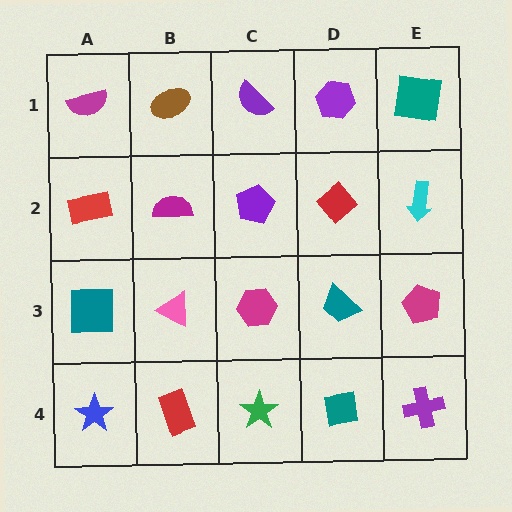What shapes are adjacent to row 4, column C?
A magenta hexagon (row 3, column C), a red rectangle (row 4, column B), a teal square (row 4, column D).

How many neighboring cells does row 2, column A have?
3.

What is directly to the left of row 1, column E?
A purple hexagon.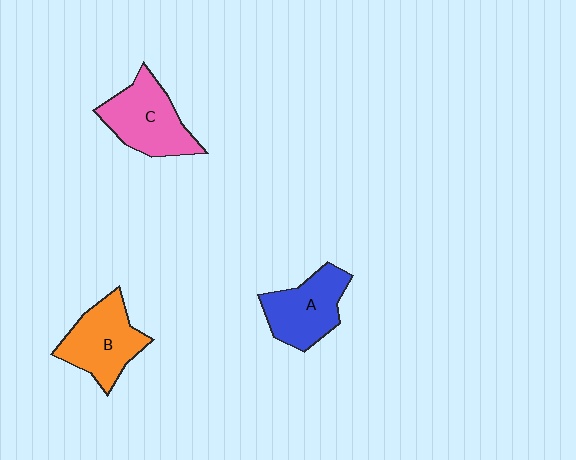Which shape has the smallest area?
Shape A (blue).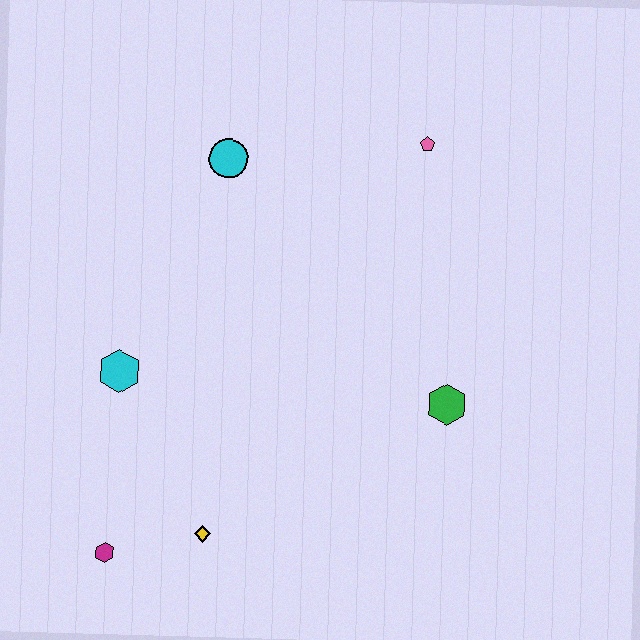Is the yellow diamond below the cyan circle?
Yes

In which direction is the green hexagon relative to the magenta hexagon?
The green hexagon is to the right of the magenta hexagon.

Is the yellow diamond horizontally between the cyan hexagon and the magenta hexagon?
No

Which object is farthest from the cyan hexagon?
The pink pentagon is farthest from the cyan hexagon.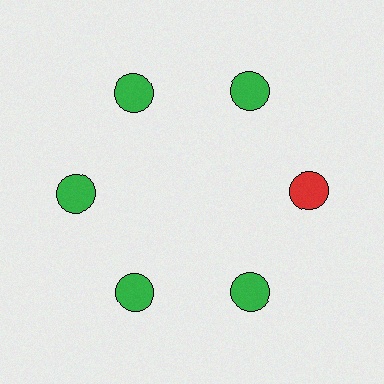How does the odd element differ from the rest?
It has a different color: red instead of green.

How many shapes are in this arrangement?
There are 6 shapes arranged in a ring pattern.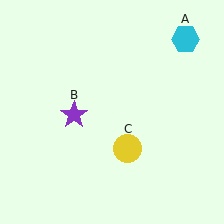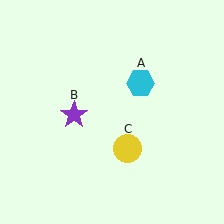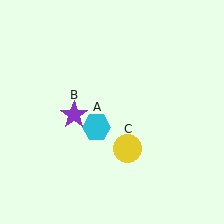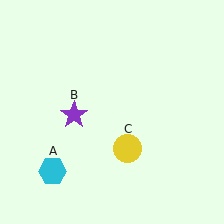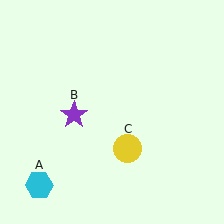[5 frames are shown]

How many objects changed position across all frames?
1 object changed position: cyan hexagon (object A).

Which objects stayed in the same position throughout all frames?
Purple star (object B) and yellow circle (object C) remained stationary.